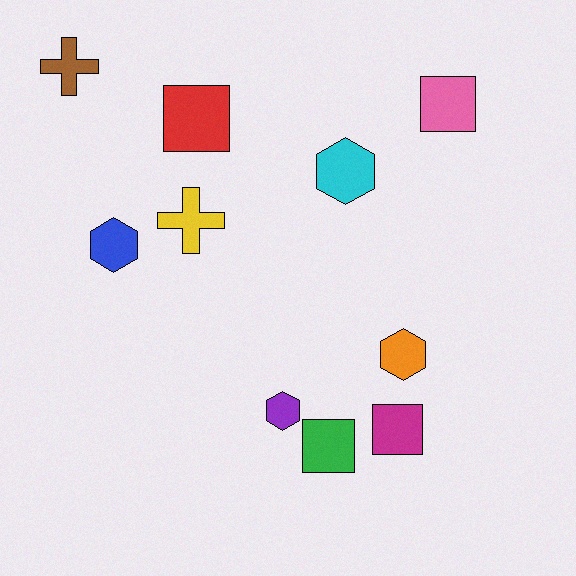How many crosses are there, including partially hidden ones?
There are 2 crosses.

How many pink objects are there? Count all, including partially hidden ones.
There is 1 pink object.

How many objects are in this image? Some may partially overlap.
There are 10 objects.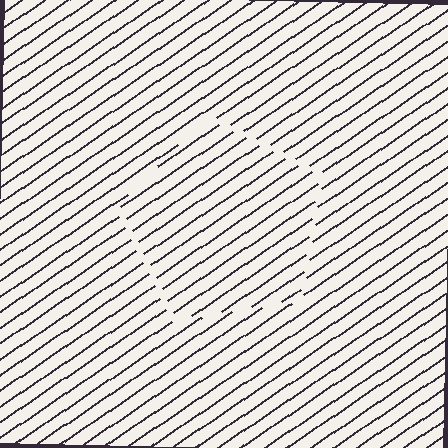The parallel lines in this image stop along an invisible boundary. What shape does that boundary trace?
An illusory pentagon. The interior of the shape contains the same grating, shifted by half a period — the contour is defined by the phase discontinuity where line-ends from the inner and outer gratings abut.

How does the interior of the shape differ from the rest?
The interior of the shape contains the same grating, shifted by half a period — the contour is defined by the phase discontinuity where line-ends from the inner and outer gratings abut.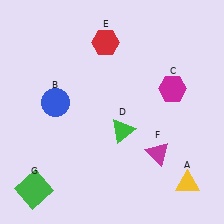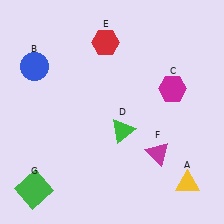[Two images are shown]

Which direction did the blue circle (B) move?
The blue circle (B) moved up.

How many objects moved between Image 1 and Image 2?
1 object moved between the two images.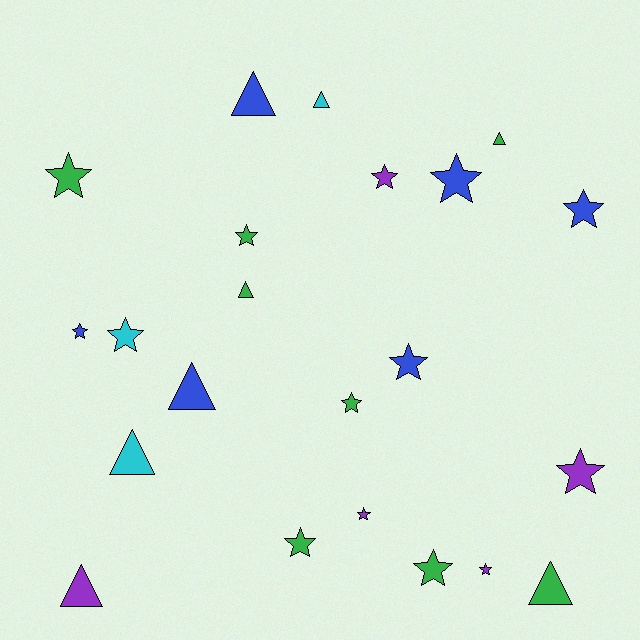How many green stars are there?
There are 5 green stars.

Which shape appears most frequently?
Star, with 14 objects.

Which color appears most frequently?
Green, with 8 objects.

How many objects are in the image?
There are 22 objects.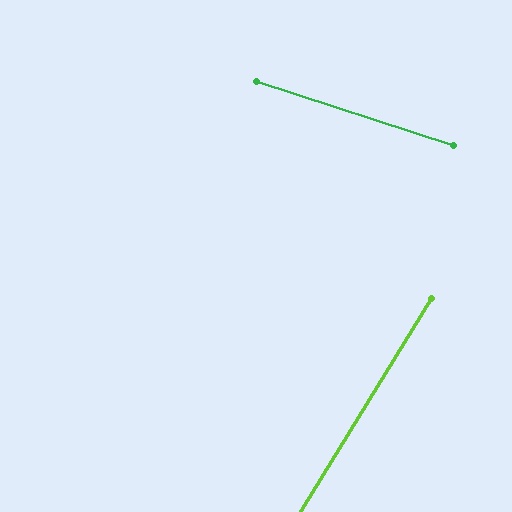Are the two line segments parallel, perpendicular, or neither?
Neither parallel nor perpendicular — they differ by about 77°.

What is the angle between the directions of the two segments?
Approximately 77 degrees.